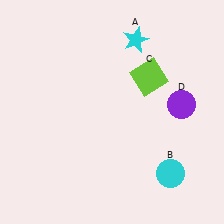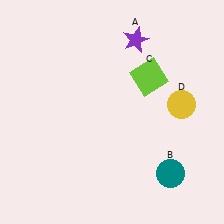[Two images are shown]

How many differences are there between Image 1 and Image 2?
There are 3 differences between the two images.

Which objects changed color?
A changed from cyan to purple. B changed from cyan to teal. D changed from purple to yellow.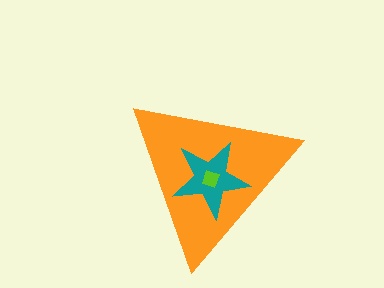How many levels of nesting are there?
3.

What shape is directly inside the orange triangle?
The teal star.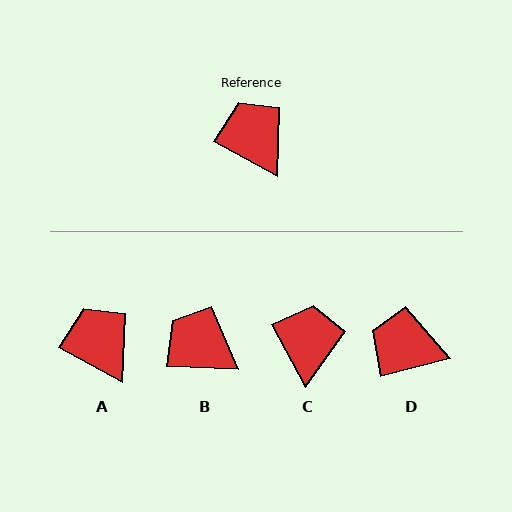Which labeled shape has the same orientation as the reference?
A.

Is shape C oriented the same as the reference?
No, it is off by about 33 degrees.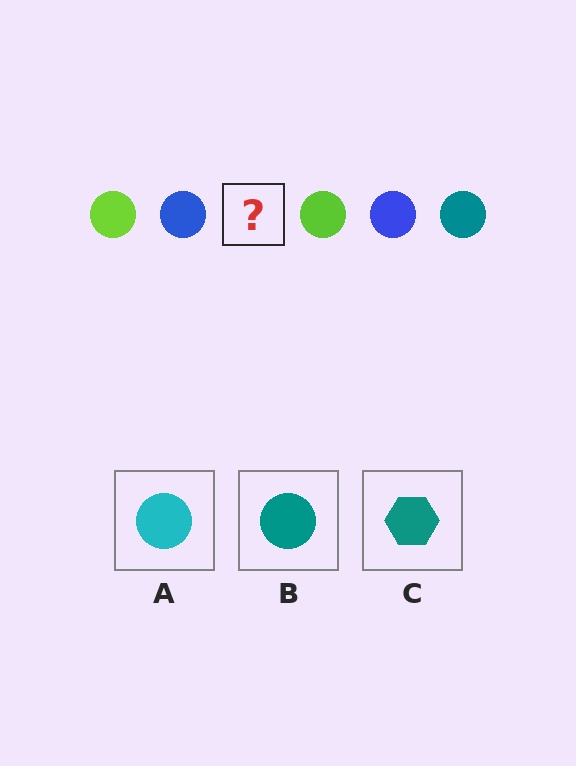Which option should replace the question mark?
Option B.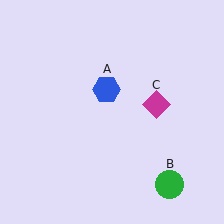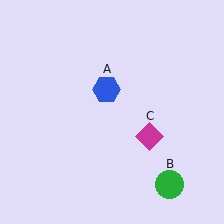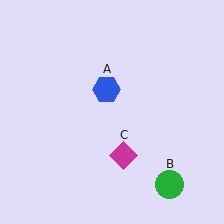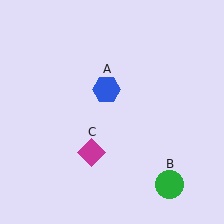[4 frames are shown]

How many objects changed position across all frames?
1 object changed position: magenta diamond (object C).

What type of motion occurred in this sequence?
The magenta diamond (object C) rotated clockwise around the center of the scene.